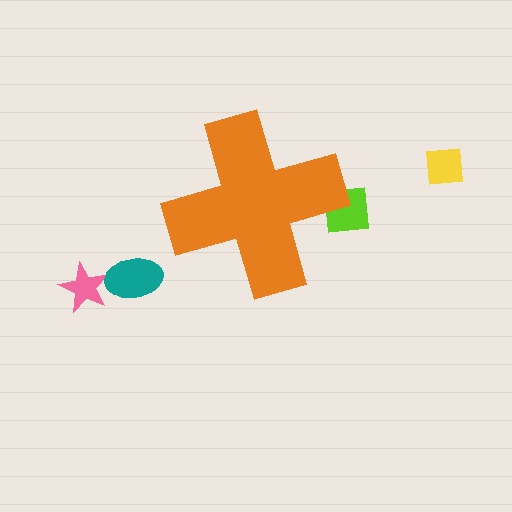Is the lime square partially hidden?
Yes, the lime square is partially hidden behind the orange cross.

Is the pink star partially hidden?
No, the pink star is fully visible.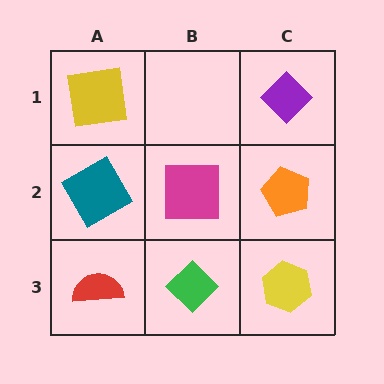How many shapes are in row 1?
2 shapes.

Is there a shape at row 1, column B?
No, that cell is empty.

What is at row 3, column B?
A green diamond.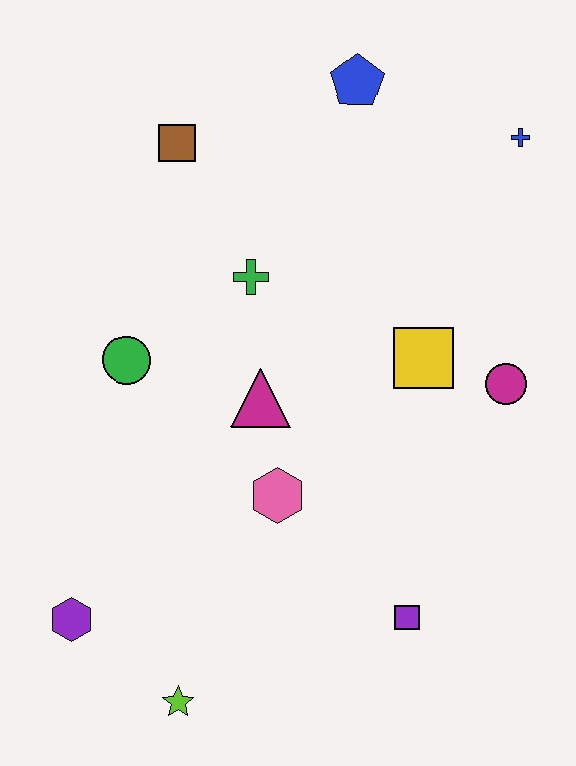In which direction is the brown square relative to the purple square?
The brown square is above the purple square.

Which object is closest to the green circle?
The magenta triangle is closest to the green circle.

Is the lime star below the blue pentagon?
Yes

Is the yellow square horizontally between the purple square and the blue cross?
Yes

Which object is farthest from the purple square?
The blue pentagon is farthest from the purple square.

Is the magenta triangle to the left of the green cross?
No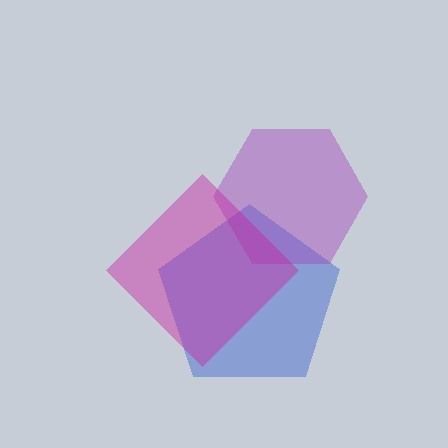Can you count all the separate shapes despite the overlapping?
Yes, there are 3 separate shapes.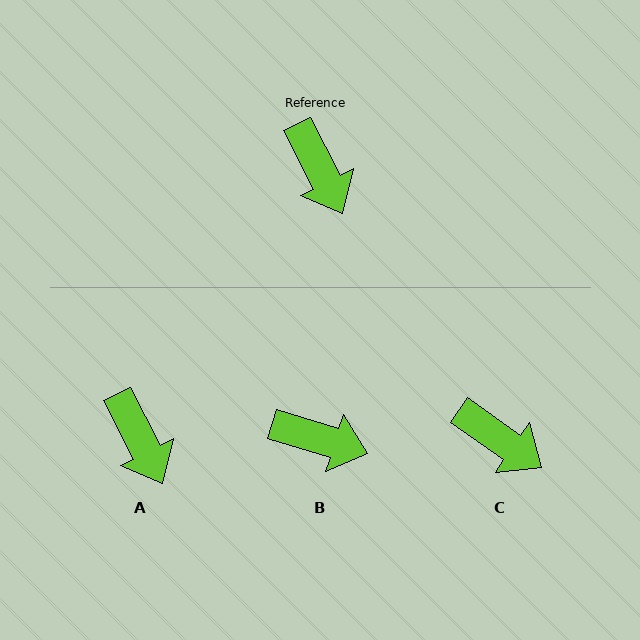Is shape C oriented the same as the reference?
No, it is off by about 28 degrees.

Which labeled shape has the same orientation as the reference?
A.